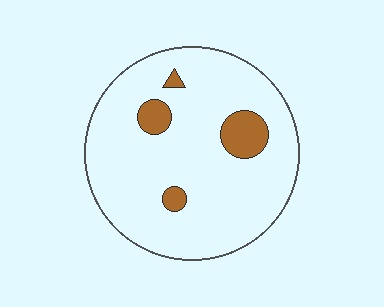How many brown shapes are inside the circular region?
4.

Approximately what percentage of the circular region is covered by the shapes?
Approximately 10%.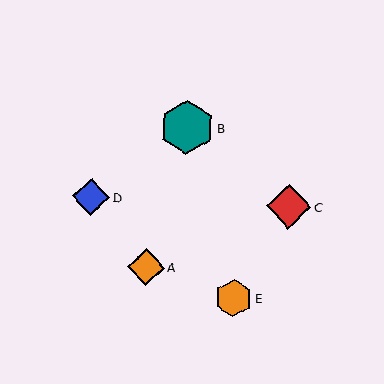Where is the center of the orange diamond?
The center of the orange diamond is at (146, 267).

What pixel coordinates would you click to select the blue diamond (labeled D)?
Click at (91, 197) to select the blue diamond D.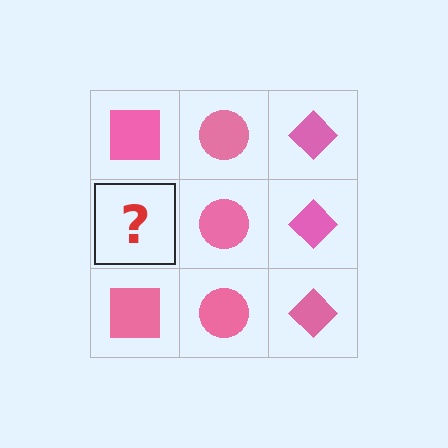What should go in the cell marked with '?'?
The missing cell should contain a pink square.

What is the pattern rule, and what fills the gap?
The rule is that each column has a consistent shape. The gap should be filled with a pink square.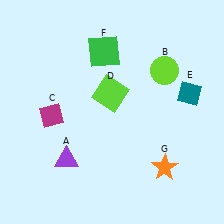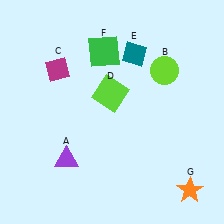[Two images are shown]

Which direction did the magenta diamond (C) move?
The magenta diamond (C) moved up.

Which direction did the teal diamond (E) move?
The teal diamond (E) moved left.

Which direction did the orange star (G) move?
The orange star (G) moved right.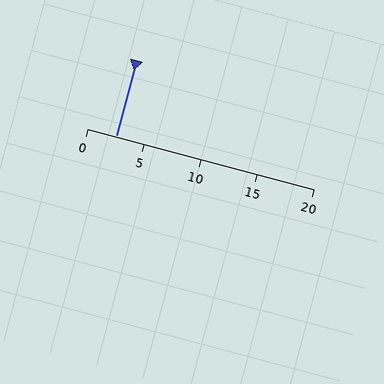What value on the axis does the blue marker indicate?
The marker indicates approximately 2.5.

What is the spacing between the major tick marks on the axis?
The major ticks are spaced 5 apart.